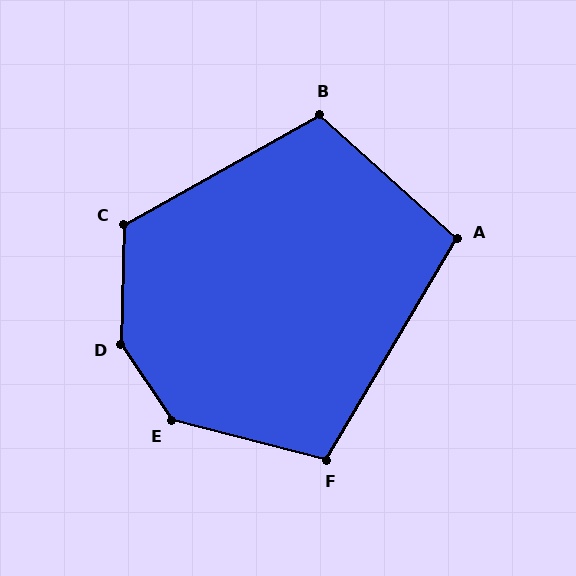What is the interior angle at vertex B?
Approximately 109 degrees (obtuse).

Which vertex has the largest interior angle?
D, at approximately 145 degrees.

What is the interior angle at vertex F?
Approximately 106 degrees (obtuse).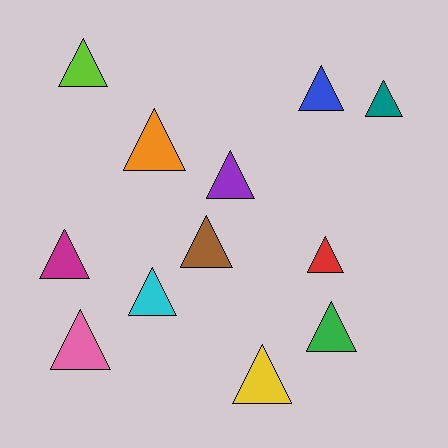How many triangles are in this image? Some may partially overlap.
There are 12 triangles.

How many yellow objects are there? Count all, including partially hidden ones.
There is 1 yellow object.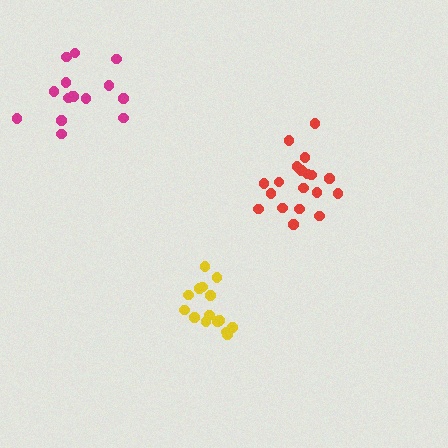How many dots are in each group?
Group 1: 19 dots, Group 2: 15 dots, Group 3: 15 dots (49 total).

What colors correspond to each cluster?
The clusters are colored: red, yellow, magenta.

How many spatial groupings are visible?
There are 3 spatial groupings.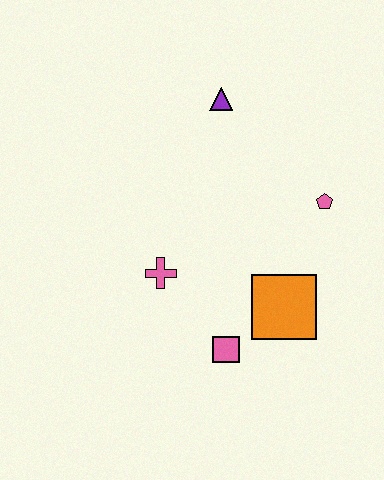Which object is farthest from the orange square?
The purple triangle is farthest from the orange square.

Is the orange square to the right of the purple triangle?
Yes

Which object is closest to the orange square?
The pink square is closest to the orange square.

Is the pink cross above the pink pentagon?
No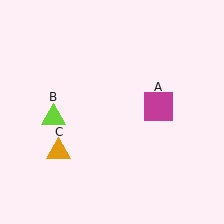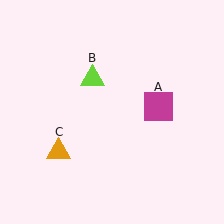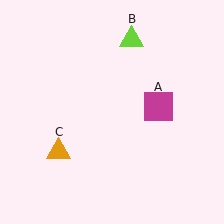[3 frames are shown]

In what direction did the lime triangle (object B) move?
The lime triangle (object B) moved up and to the right.